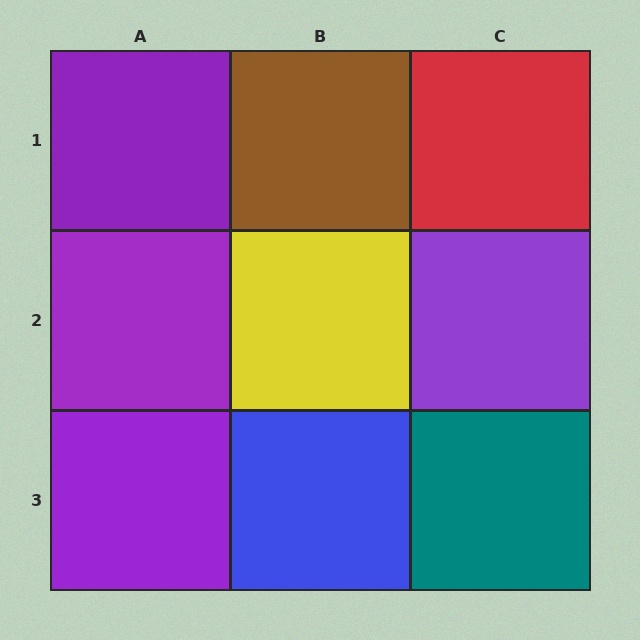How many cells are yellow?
1 cell is yellow.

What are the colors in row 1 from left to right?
Purple, brown, red.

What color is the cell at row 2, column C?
Purple.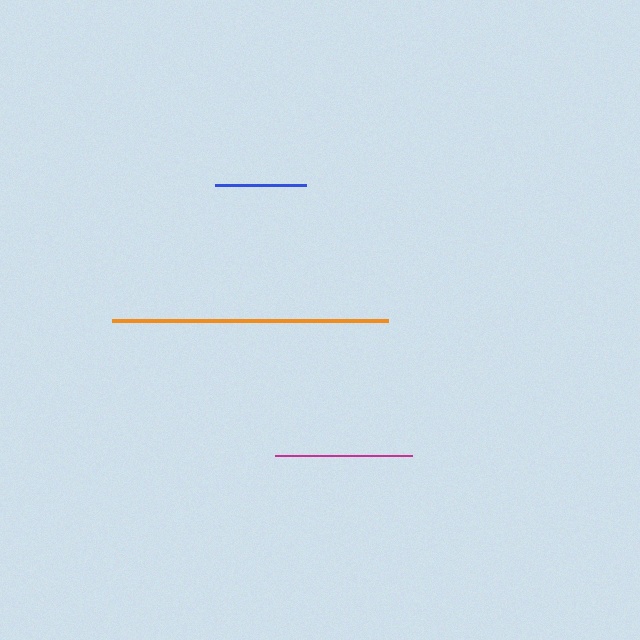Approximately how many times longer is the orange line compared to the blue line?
The orange line is approximately 3.0 times the length of the blue line.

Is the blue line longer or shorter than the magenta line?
The magenta line is longer than the blue line.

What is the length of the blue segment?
The blue segment is approximately 91 pixels long.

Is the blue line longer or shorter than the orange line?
The orange line is longer than the blue line.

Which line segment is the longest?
The orange line is the longest at approximately 276 pixels.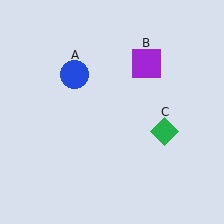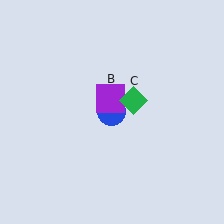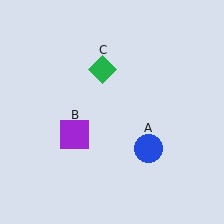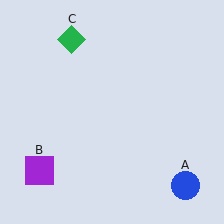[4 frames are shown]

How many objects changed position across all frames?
3 objects changed position: blue circle (object A), purple square (object B), green diamond (object C).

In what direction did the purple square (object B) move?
The purple square (object B) moved down and to the left.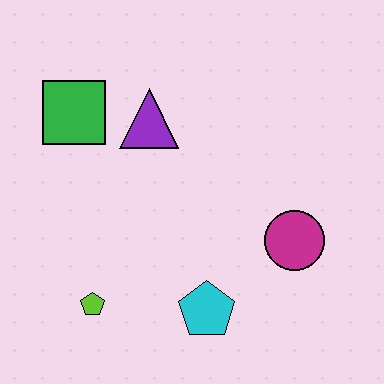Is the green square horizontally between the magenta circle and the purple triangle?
No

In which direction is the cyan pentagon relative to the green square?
The cyan pentagon is below the green square.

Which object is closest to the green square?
The purple triangle is closest to the green square.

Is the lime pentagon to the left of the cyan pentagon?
Yes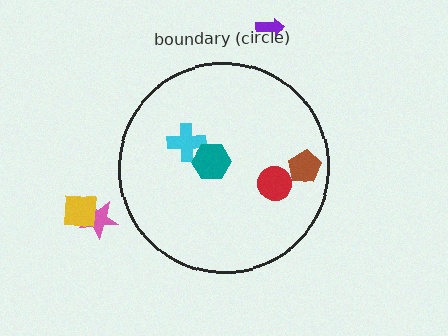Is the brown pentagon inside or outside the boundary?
Inside.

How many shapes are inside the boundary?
4 inside, 3 outside.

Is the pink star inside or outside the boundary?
Outside.